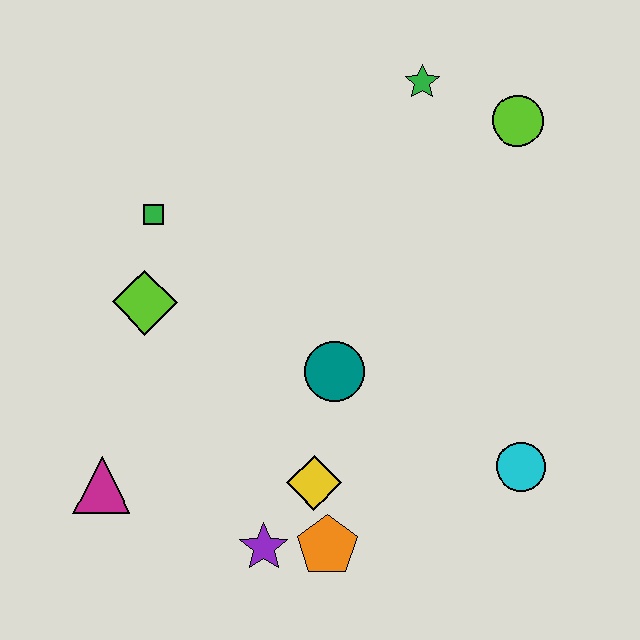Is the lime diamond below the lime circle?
Yes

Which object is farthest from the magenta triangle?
The lime circle is farthest from the magenta triangle.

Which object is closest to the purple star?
The orange pentagon is closest to the purple star.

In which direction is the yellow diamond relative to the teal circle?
The yellow diamond is below the teal circle.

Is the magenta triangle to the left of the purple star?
Yes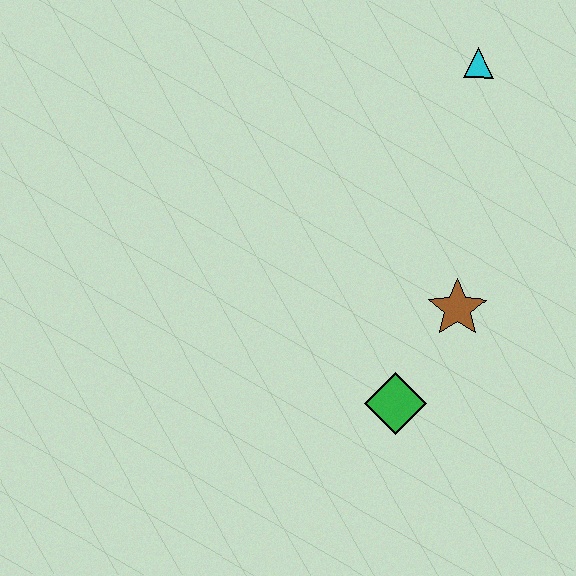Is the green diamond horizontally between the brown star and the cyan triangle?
No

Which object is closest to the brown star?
The green diamond is closest to the brown star.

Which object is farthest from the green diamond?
The cyan triangle is farthest from the green diamond.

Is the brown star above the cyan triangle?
No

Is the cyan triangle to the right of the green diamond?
Yes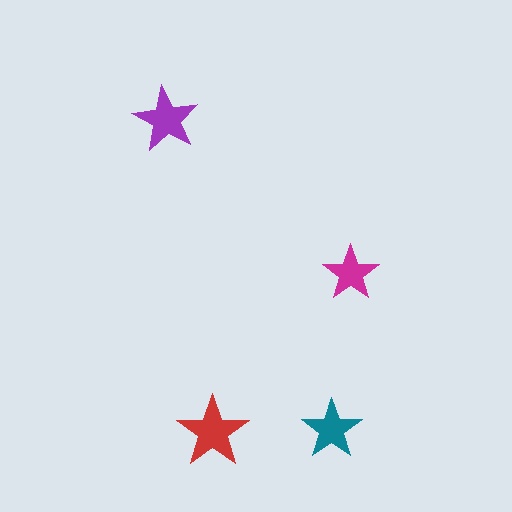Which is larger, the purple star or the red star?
The red one.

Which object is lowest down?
The red star is bottommost.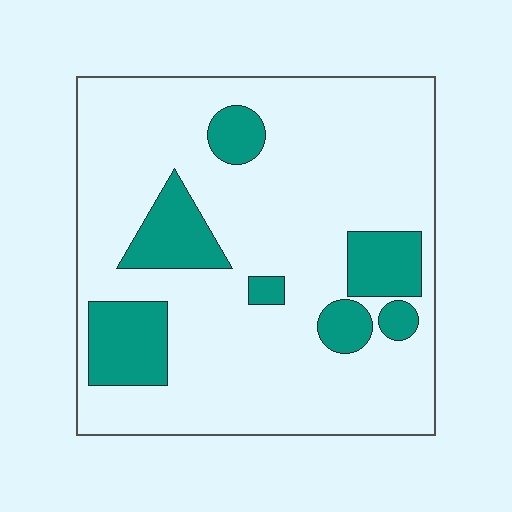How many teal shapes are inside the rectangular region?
7.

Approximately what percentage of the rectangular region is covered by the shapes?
Approximately 20%.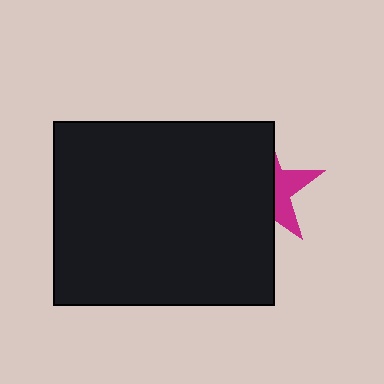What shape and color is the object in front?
The object in front is a black rectangle.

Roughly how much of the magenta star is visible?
A small part of it is visible (roughly 35%).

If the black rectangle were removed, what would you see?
You would see the complete magenta star.